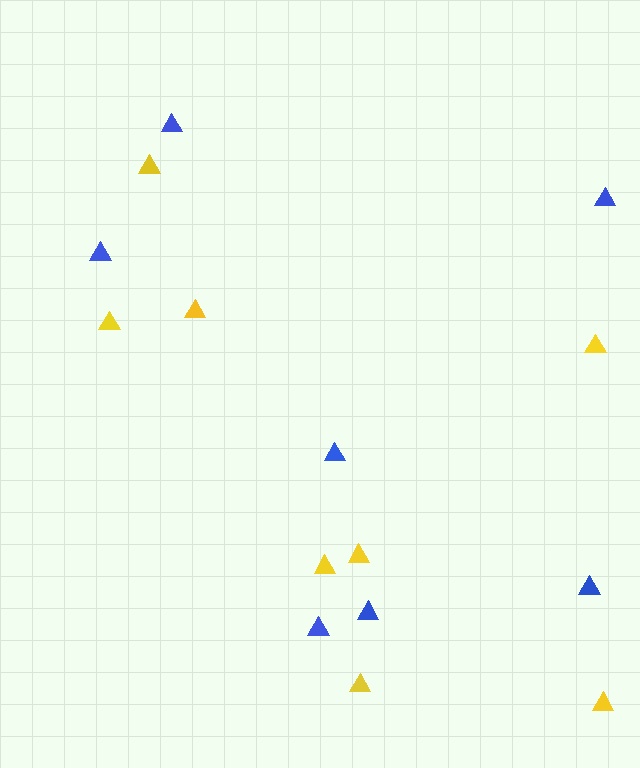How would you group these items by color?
There are 2 groups: one group of yellow triangles (8) and one group of blue triangles (7).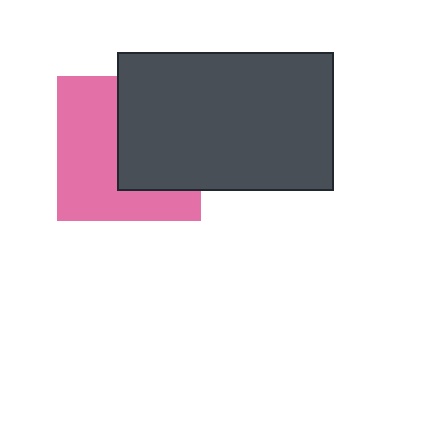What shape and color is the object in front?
The object in front is a dark gray rectangle.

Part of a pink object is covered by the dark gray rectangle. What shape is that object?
It is a square.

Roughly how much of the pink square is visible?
About half of it is visible (roughly 54%).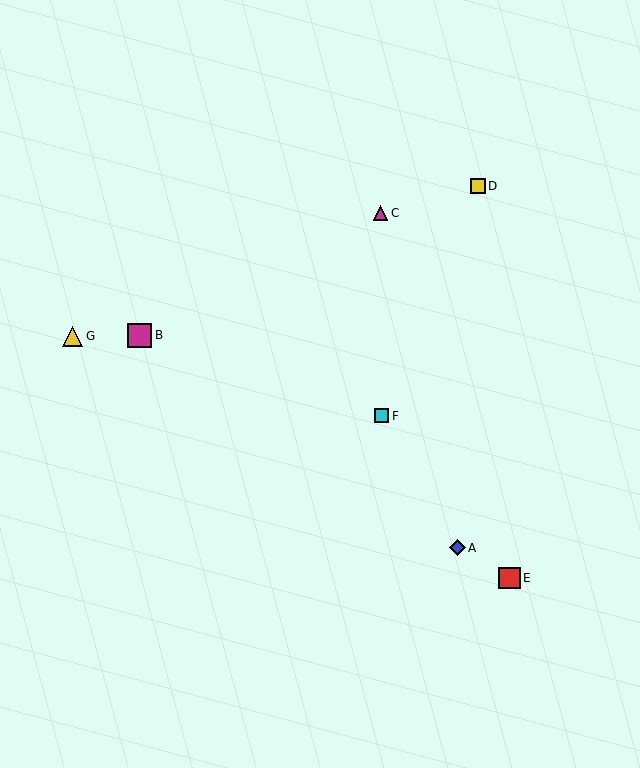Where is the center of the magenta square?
The center of the magenta square is at (139, 335).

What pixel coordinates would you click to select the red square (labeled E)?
Click at (510, 578) to select the red square E.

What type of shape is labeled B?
Shape B is a magenta square.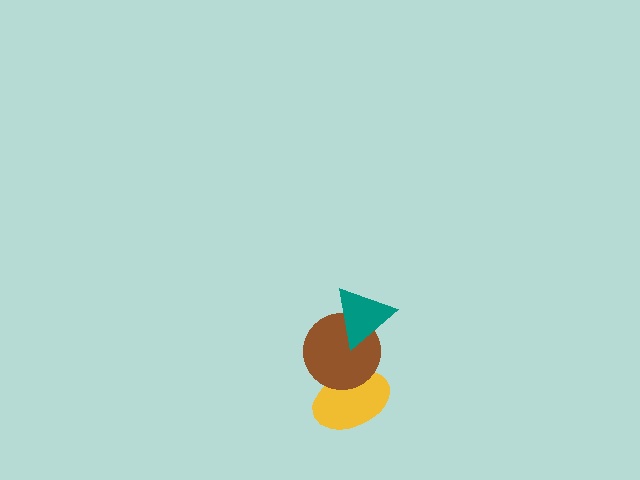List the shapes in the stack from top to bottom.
From top to bottom: the teal triangle, the brown circle, the yellow ellipse.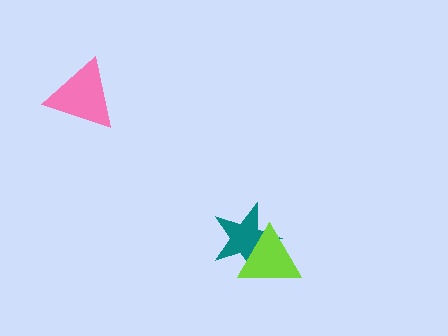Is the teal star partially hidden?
Yes, it is partially covered by another shape.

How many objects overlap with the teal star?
1 object overlaps with the teal star.